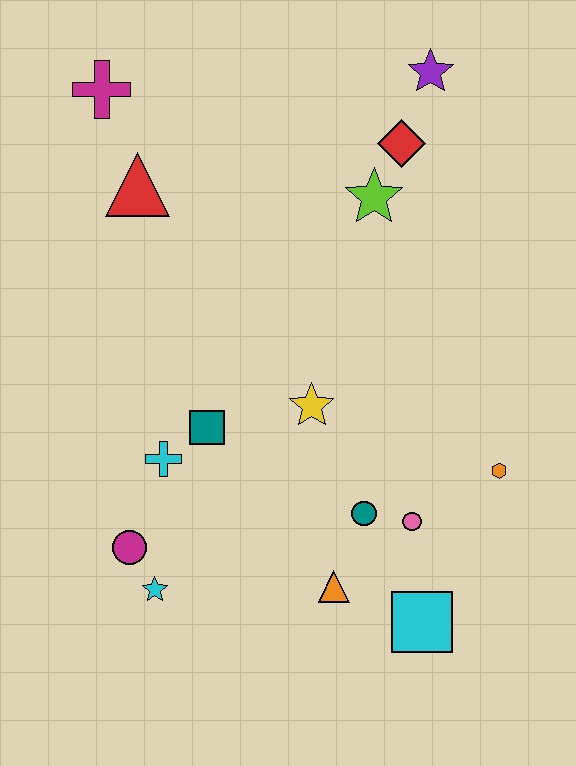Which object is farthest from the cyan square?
The magenta cross is farthest from the cyan square.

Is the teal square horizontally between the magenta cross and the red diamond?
Yes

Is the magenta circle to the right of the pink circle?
No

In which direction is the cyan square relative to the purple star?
The cyan square is below the purple star.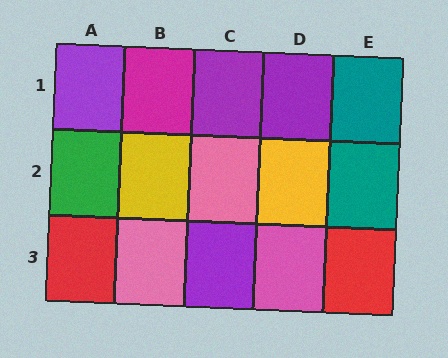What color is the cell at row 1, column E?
Teal.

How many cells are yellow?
2 cells are yellow.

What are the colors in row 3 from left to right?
Red, pink, purple, pink, red.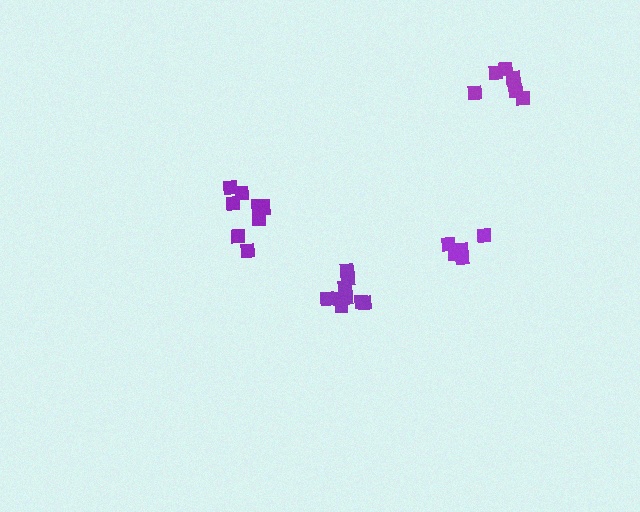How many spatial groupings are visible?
There are 4 spatial groupings.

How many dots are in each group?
Group 1: 10 dots, Group 2: 5 dots, Group 3: 9 dots, Group 4: 7 dots (31 total).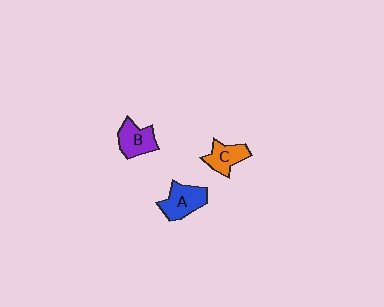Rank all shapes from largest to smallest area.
From largest to smallest: A (blue), B (purple), C (orange).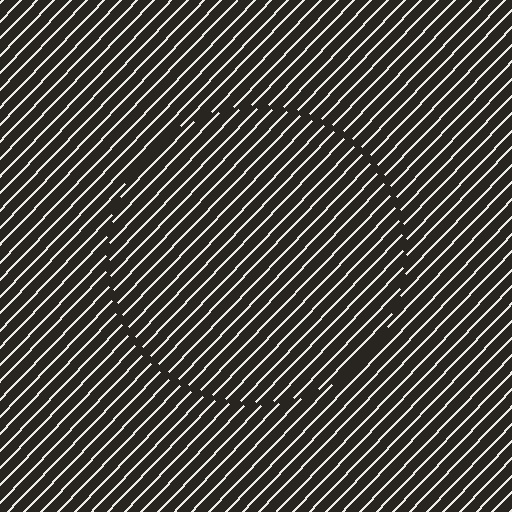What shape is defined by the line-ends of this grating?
An illusory circle. The interior of the shape contains the same grating, shifted by half a period — the contour is defined by the phase discontinuity where line-ends from the inner and outer gratings abut.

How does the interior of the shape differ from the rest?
The interior of the shape contains the same grating, shifted by half a period — the contour is defined by the phase discontinuity where line-ends from the inner and outer gratings abut.